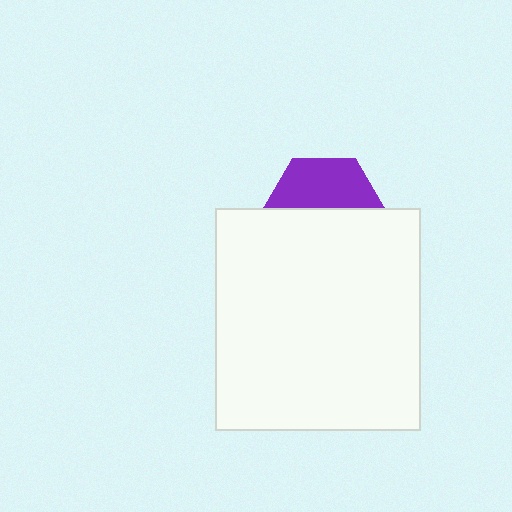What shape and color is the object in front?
The object in front is a white rectangle.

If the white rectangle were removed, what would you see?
You would see the complete purple hexagon.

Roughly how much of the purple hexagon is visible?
A small part of it is visible (roughly 43%).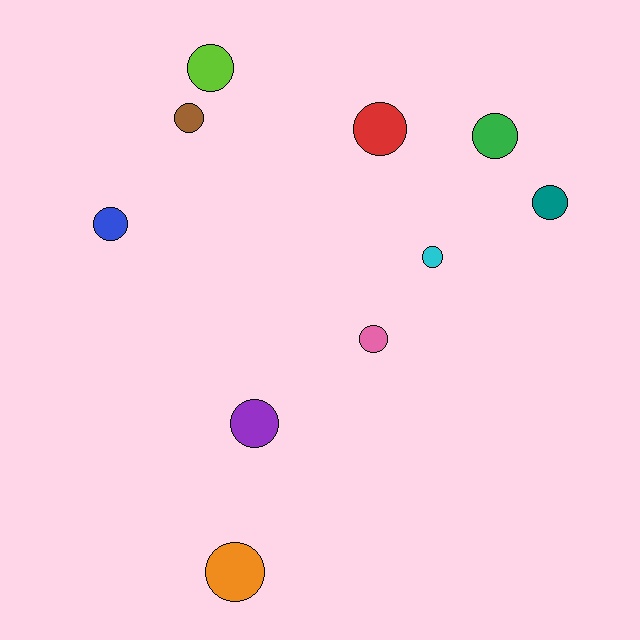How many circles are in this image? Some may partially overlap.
There are 10 circles.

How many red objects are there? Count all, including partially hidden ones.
There is 1 red object.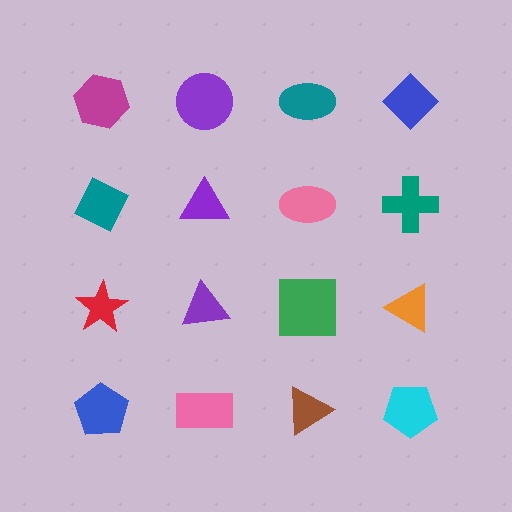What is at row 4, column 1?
A blue pentagon.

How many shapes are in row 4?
4 shapes.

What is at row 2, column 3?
A pink ellipse.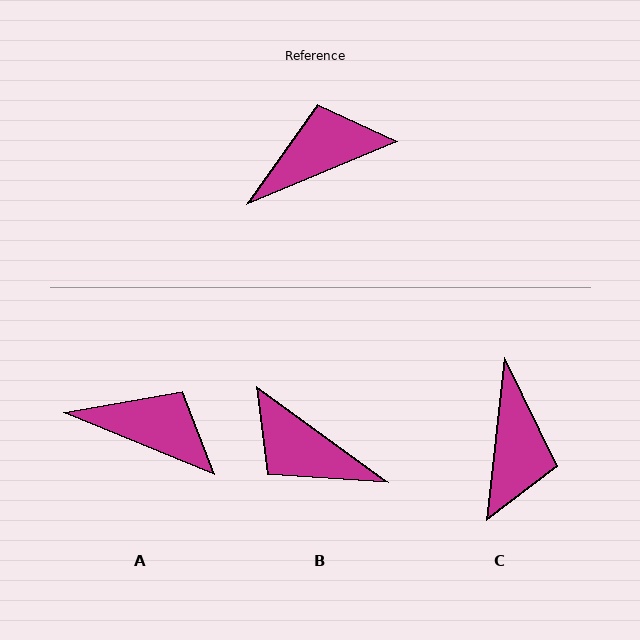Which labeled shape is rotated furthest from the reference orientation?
B, about 122 degrees away.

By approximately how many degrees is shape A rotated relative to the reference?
Approximately 45 degrees clockwise.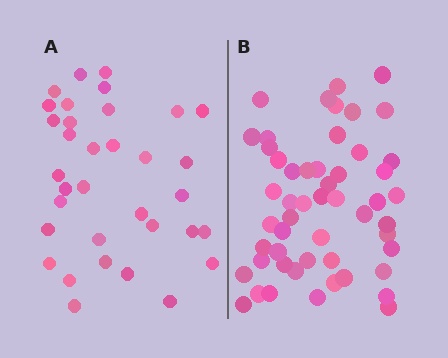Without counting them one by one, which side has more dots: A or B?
Region B (the right region) has more dots.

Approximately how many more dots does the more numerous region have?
Region B has approximately 20 more dots than region A.